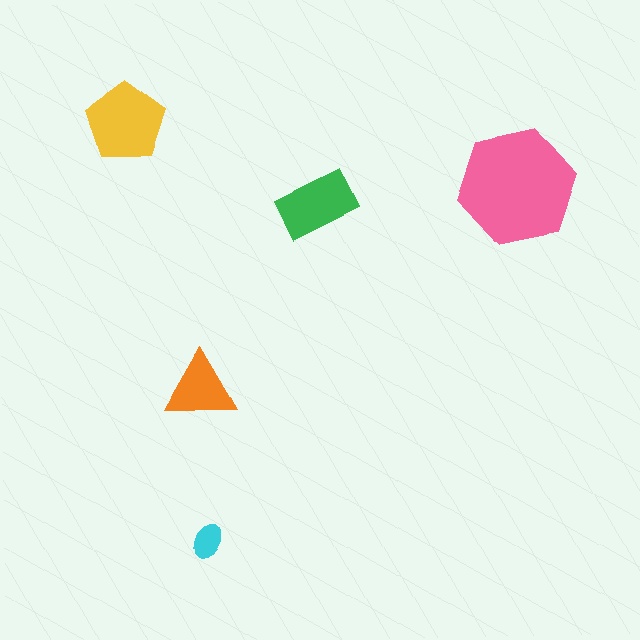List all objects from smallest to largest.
The cyan ellipse, the orange triangle, the green rectangle, the yellow pentagon, the pink hexagon.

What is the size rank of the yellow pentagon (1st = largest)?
2nd.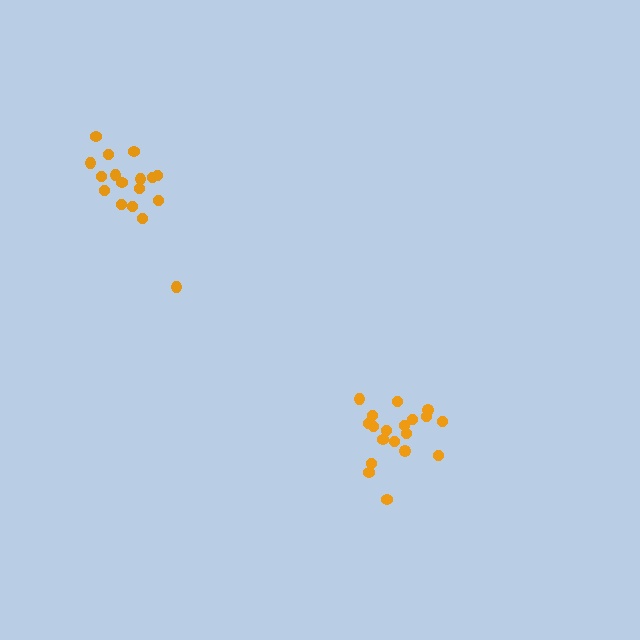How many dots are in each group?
Group 1: 17 dots, Group 2: 19 dots (36 total).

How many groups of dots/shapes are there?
There are 2 groups.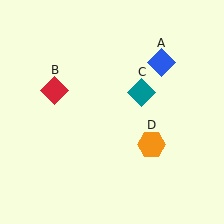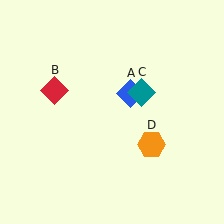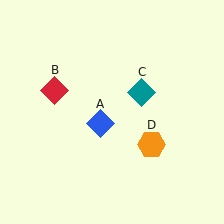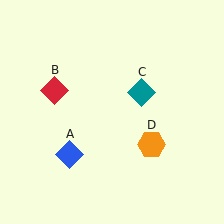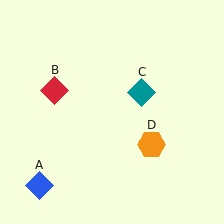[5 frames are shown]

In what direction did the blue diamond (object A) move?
The blue diamond (object A) moved down and to the left.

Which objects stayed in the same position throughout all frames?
Red diamond (object B) and teal diamond (object C) and orange hexagon (object D) remained stationary.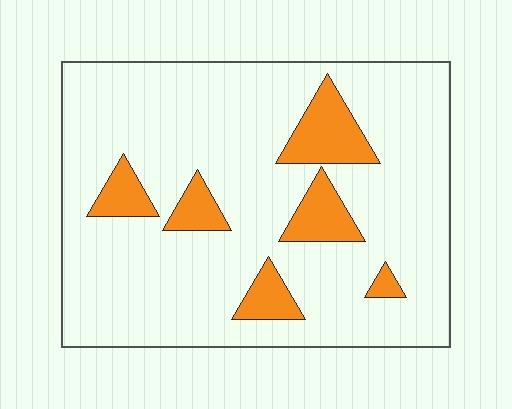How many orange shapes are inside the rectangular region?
6.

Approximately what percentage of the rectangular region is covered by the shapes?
Approximately 15%.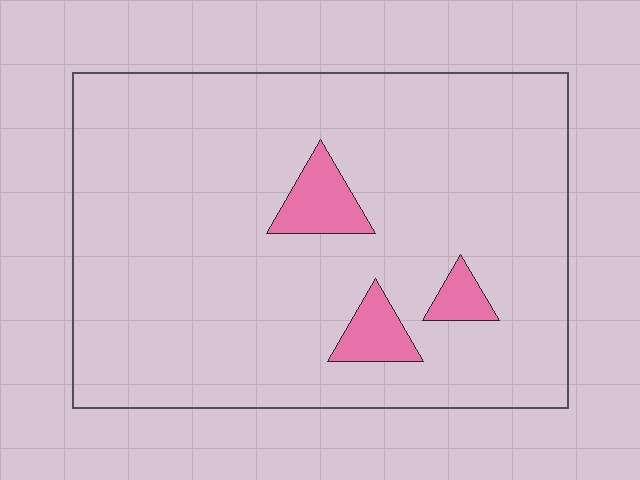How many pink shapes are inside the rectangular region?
3.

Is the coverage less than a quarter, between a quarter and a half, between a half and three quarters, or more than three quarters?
Less than a quarter.